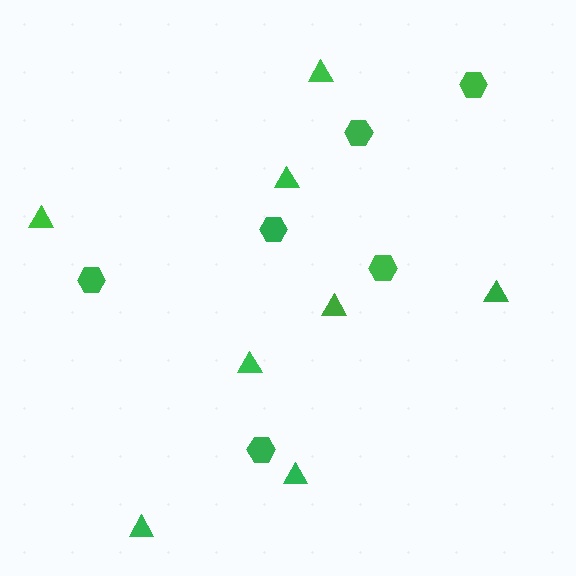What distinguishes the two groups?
There are 2 groups: one group of hexagons (6) and one group of triangles (8).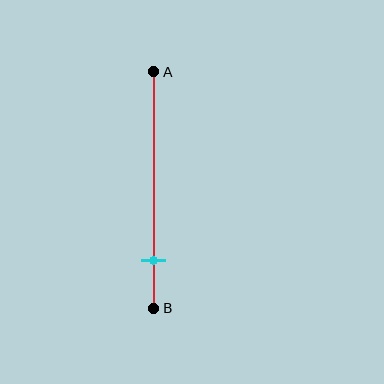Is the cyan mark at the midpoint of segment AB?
No, the mark is at about 80% from A, not at the 50% midpoint.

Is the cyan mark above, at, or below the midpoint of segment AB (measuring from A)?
The cyan mark is below the midpoint of segment AB.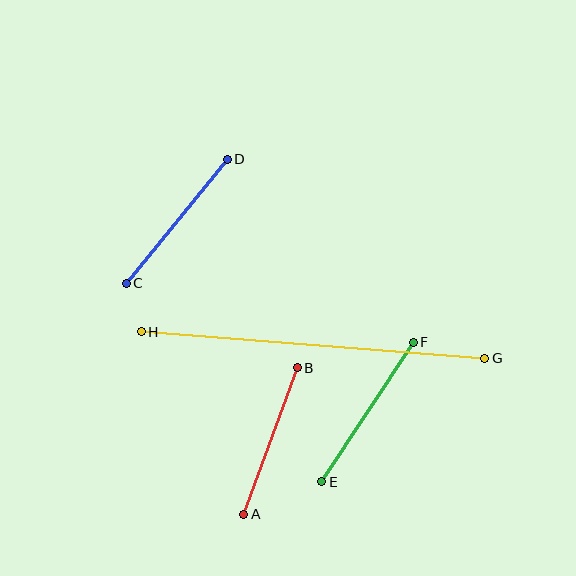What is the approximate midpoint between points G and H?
The midpoint is at approximately (313, 345) pixels.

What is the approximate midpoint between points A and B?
The midpoint is at approximately (270, 441) pixels.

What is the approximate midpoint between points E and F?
The midpoint is at approximately (367, 412) pixels.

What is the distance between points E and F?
The distance is approximately 166 pixels.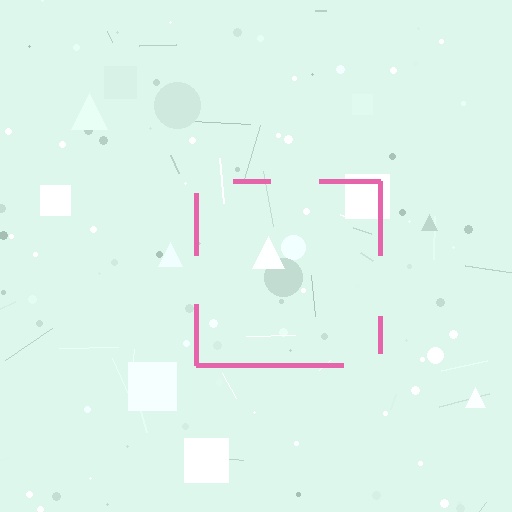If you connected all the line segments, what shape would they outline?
They would outline a square.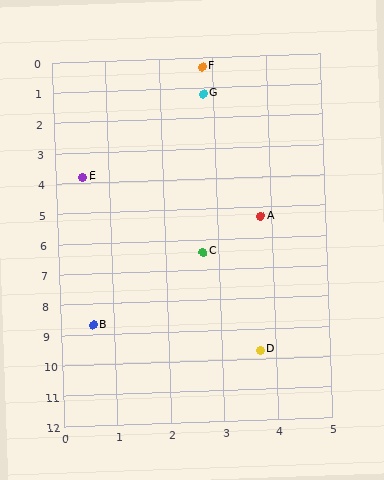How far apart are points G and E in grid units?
Points G and E are about 3.5 grid units apart.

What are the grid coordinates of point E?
Point E is at approximately (0.5, 3.8).